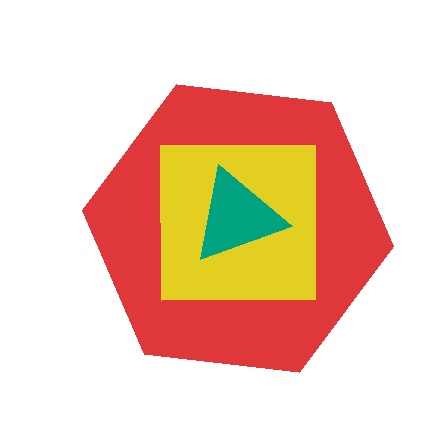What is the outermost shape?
The red hexagon.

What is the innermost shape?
The teal triangle.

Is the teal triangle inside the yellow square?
Yes.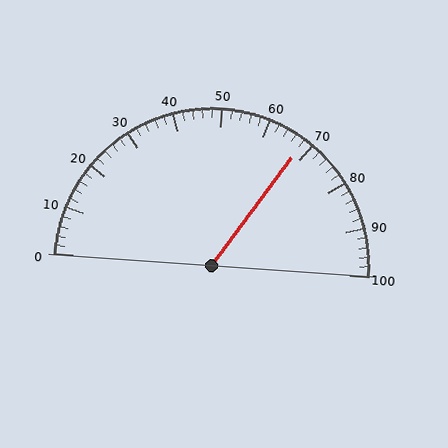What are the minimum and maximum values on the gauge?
The gauge ranges from 0 to 100.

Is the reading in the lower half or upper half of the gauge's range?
The reading is in the upper half of the range (0 to 100).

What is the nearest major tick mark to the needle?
The nearest major tick mark is 70.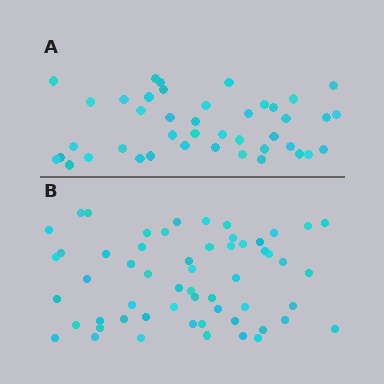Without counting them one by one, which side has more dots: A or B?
Region B (the bottom region) has more dots.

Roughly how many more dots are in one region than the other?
Region B has approximately 15 more dots than region A.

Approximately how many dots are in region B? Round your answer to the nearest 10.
About 60 dots. (The exact count is 57, which rounds to 60.)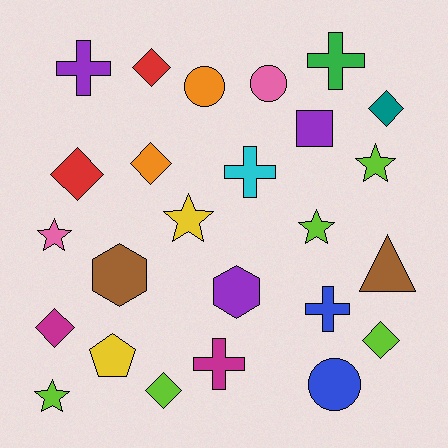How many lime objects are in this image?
There are 5 lime objects.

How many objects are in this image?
There are 25 objects.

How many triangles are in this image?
There is 1 triangle.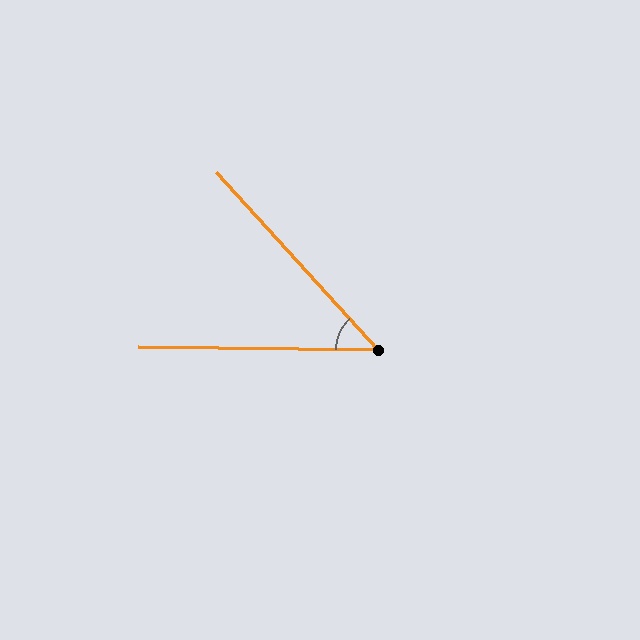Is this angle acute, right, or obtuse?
It is acute.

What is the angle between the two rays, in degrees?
Approximately 47 degrees.